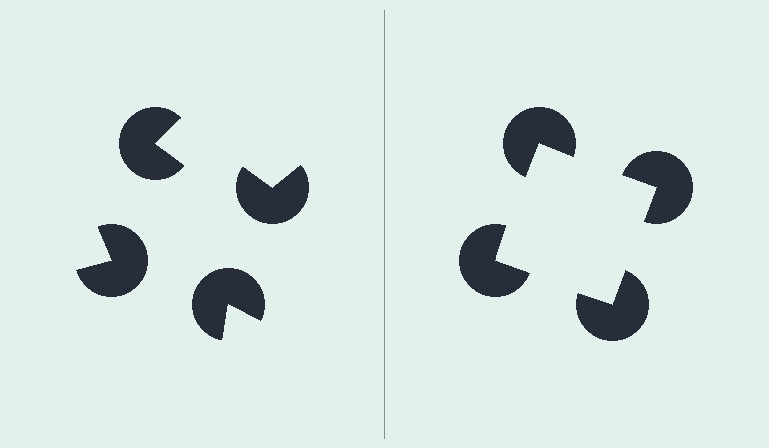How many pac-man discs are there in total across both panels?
8 — 4 on each side.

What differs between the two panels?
The pac-man discs are positioned identically on both sides; only the wedge orientations differ. On the right they align to a square; on the left they are misaligned.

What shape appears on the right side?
An illusory square.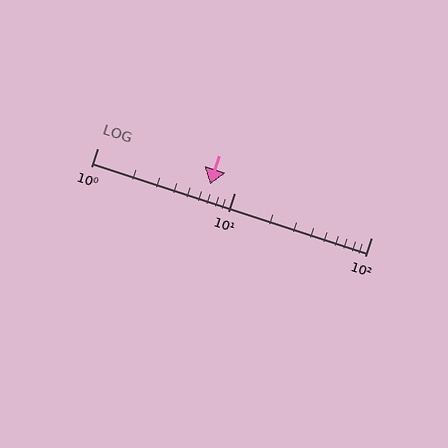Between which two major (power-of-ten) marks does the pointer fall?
The pointer is between 1 and 10.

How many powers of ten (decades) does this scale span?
The scale spans 2 decades, from 1 to 100.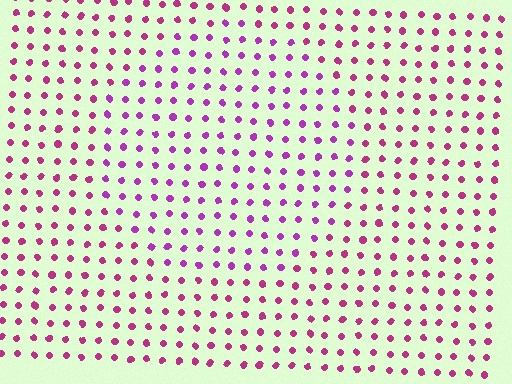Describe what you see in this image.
The image is filled with small magenta elements in a uniform arrangement. A circle-shaped region is visible where the elements are tinted to a slightly different hue, forming a subtle color boundary.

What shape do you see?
I see a circle.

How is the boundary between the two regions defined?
The boundary is defined purely by a slight shift in hue (about 26 degrees). Spacing, size, and orientation are identical on both sides.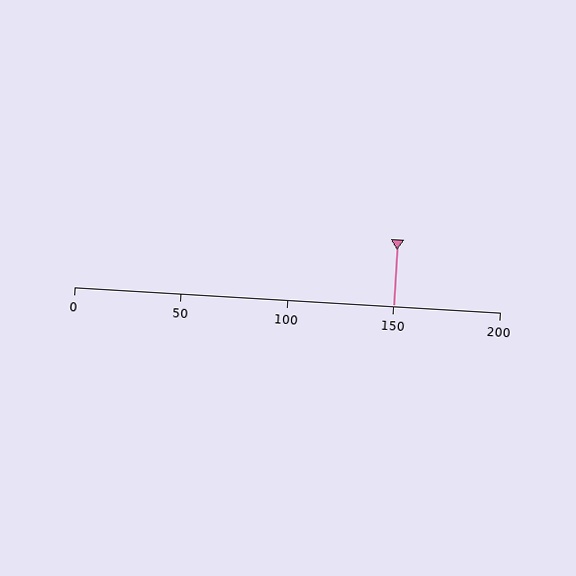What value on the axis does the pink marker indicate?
The marker indicates approximately 150.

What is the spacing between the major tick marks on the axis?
The major ticks are spaced 50 apart.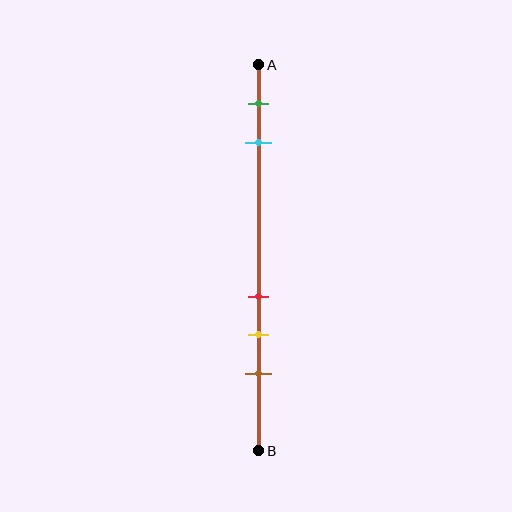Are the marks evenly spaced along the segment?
No, the marks are not evenly spaced.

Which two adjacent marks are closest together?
The red and yellow marks are the closest adjacent pair.